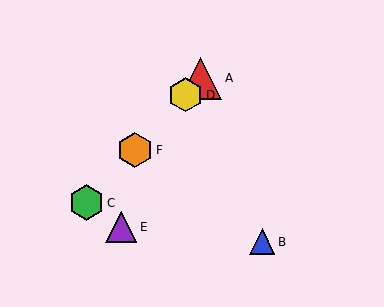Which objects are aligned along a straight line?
Objects A, C, D, F are aligned along a straight line.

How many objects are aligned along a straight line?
4 objects (A, C, D, F) are aligned along a straight line.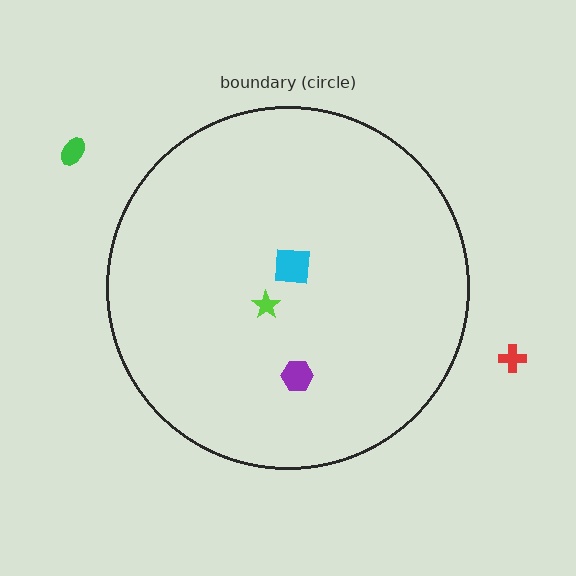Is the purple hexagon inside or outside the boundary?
Inside.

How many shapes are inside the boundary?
3 inside, 2 outside.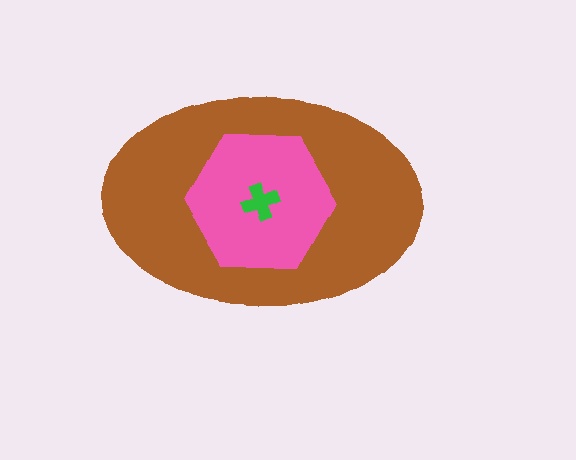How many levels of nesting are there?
3.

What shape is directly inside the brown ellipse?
The pink hexagon.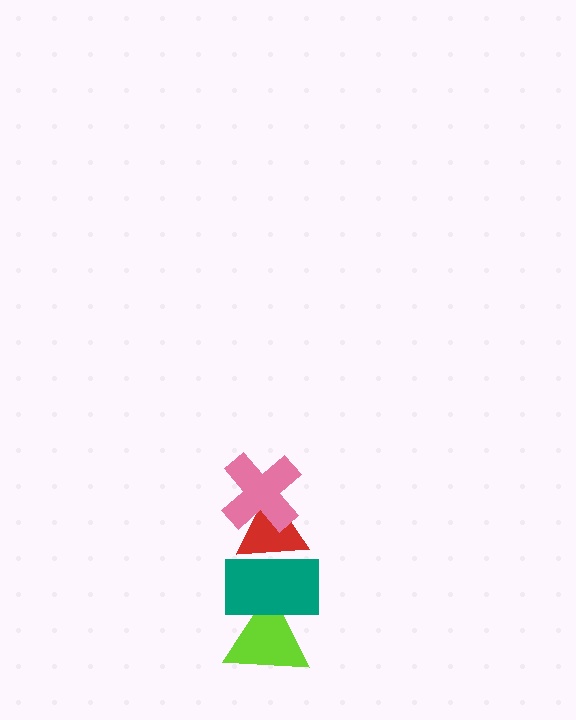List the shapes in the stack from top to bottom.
From top to bottom: the pink cross, the red triangle, the teal rectangle, the lime triangle.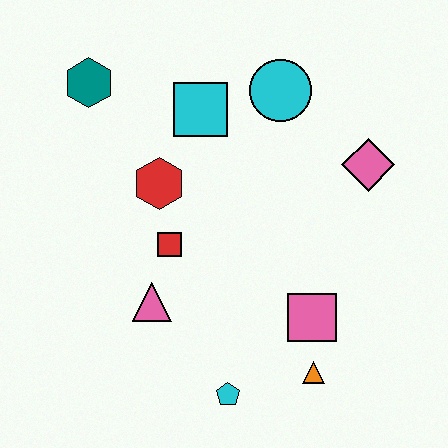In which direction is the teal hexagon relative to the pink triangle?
The teal hexagon is above the pink triangle.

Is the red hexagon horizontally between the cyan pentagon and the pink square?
No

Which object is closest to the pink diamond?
The cyan circle is closest to the pink diamond.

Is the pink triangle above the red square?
No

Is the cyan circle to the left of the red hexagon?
No